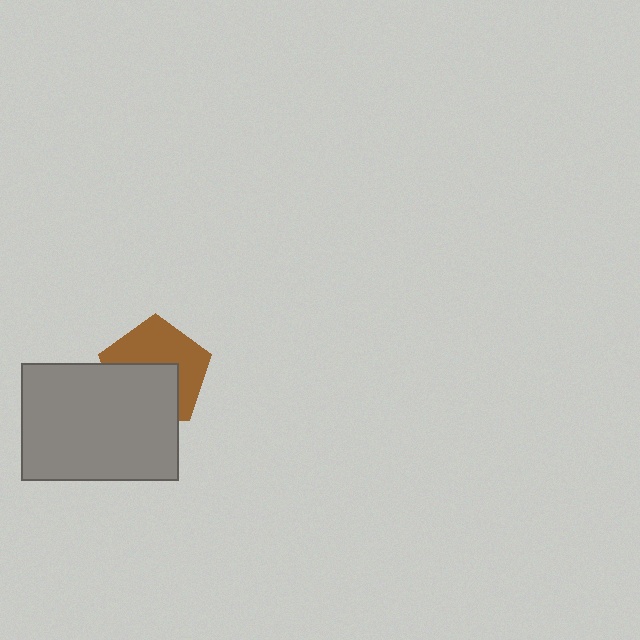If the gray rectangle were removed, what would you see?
You would see the complete brown pentagon.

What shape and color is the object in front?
The object in front is a gray rectangle.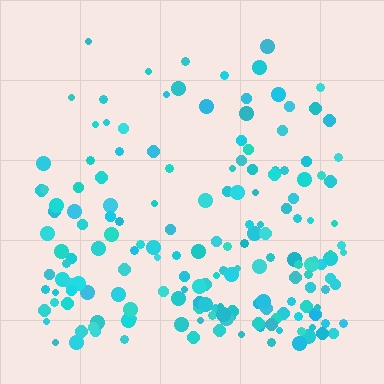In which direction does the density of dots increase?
From top to bottom, with the bottom side densest.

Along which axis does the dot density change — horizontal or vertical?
Vertical.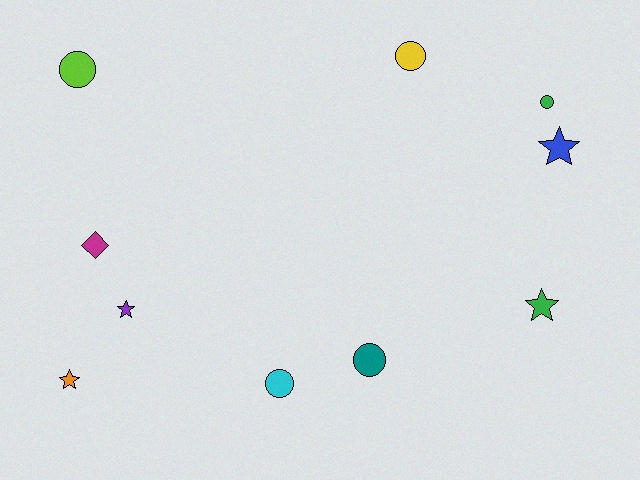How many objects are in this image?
There are 10 objects.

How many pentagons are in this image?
There are no pentagons.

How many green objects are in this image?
There are 2 green objects.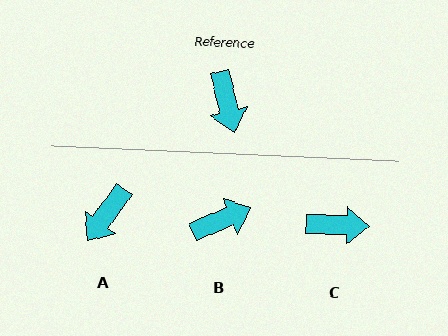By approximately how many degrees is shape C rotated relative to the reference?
Approximately 73 degrees counter-clockwise.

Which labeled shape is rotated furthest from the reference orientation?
B, about 99 degrees away.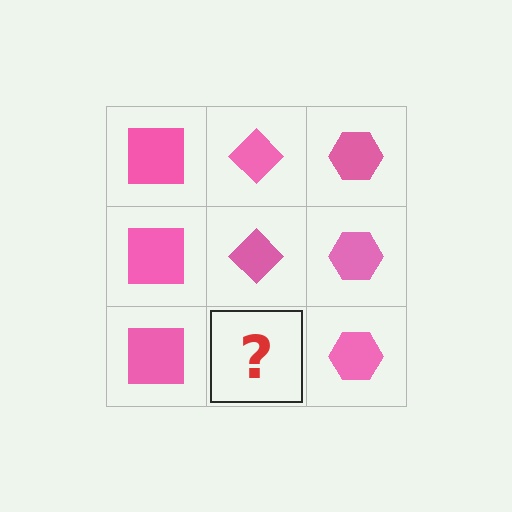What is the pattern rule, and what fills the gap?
The rule is that each column has a consistent shape. The gap should be filled with a pink diamond.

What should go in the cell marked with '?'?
The missing cell should contain a pink diamond.